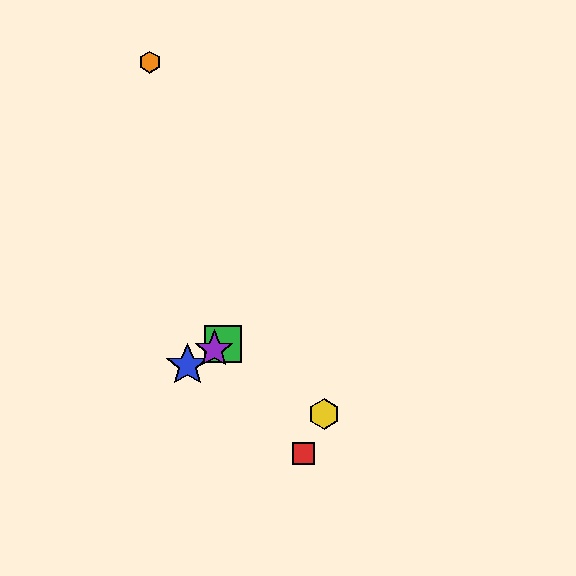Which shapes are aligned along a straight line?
The blue star, the green square, the purple star are aligned along a straight line.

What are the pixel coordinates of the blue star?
The blue star is at (188, 365).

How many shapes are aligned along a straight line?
3 shapes (the blue star, the green square, the purple star) are aligned along a straight line.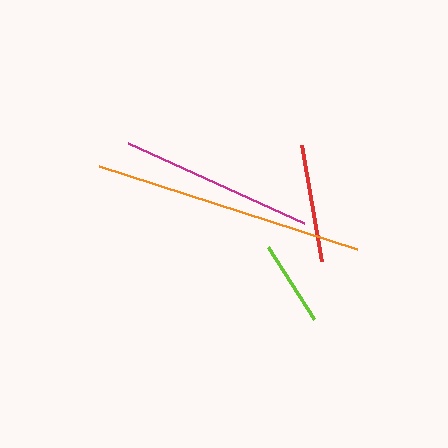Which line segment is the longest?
The orange line is the longest at approximately 271 pixels.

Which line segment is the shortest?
The lime line is the shortest at approximately 85 pixels.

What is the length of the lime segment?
The lime segment is approximately 85 pixels long.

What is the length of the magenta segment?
The magenta segment is approximately 194 pixels long.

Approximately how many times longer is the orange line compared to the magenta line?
The orange line is approximately 1.4 times the length of the magenta line.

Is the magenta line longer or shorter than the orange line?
The orange line is longer than the magenta line.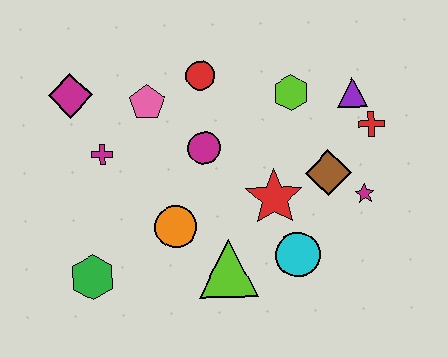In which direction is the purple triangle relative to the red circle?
The purple triangle is to the right of the red circle.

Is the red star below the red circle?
Yes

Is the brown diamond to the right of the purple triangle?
No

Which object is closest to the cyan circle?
The red star is closest to the cyan circle.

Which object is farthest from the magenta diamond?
The magenta star is farthest from the magenta diamond.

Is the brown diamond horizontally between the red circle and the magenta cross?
No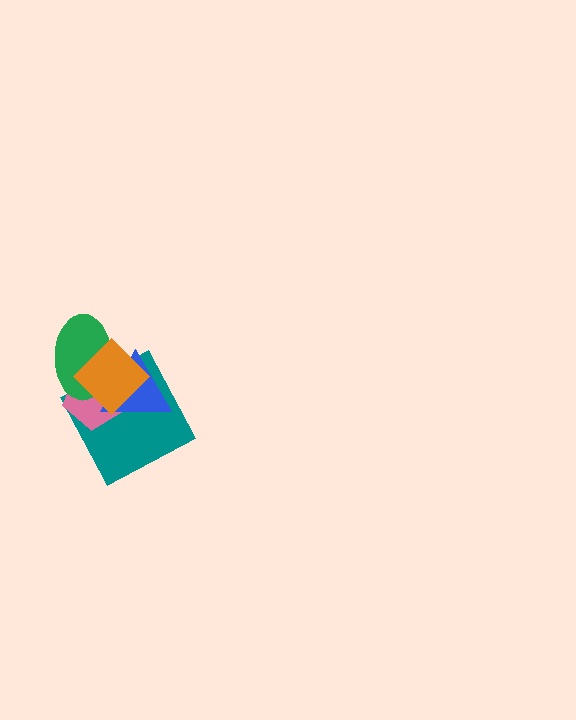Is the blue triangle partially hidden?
Yes, it is partially covered by another shape.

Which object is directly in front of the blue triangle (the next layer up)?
The green ellipse is directly in front of the blue triangle.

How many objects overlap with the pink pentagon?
4 objects overlap with the pink pentagon.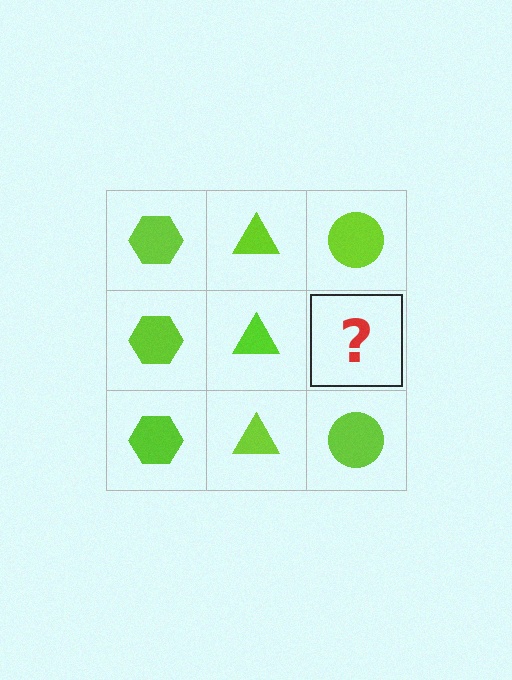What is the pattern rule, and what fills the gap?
The rule is that each column has a consistent shape. The gap should be filled with a lime circle.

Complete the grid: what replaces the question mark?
The question mark should be replaced with a lime circle.